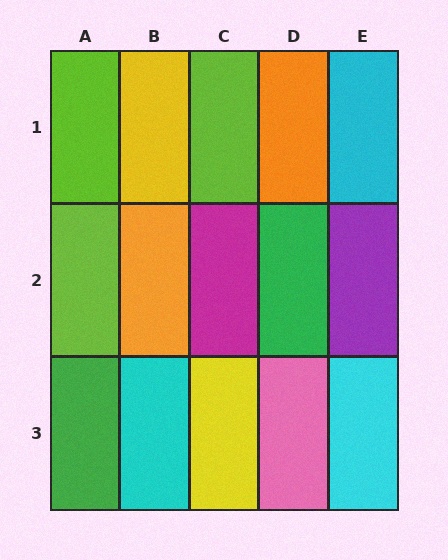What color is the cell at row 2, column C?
Magenta.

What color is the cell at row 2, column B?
Orange.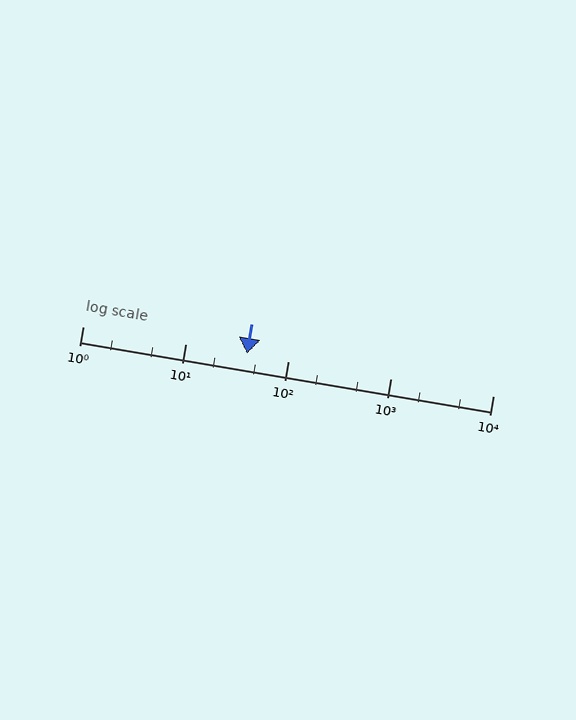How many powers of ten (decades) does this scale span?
The scale spans 4 decades, from 1 to 10000.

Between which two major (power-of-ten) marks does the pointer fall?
The pointer is between 10 and 100.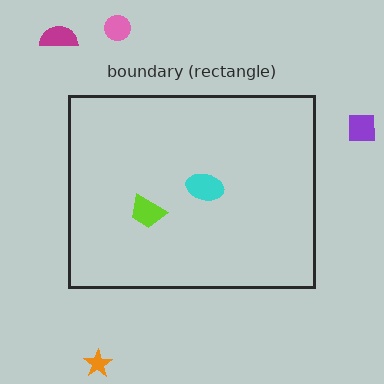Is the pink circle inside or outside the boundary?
Outside.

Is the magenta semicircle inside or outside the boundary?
Outside.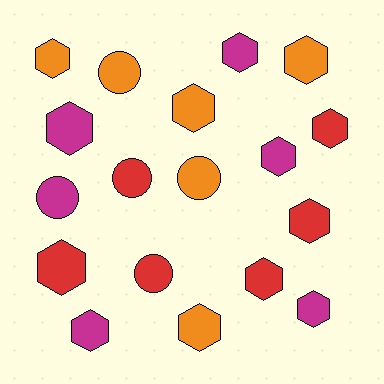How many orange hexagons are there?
There are 4 orange hexagons.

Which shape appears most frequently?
Hexagon, with 13 objects.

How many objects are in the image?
There are 18 objects.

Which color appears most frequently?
Orange, with 6 objects.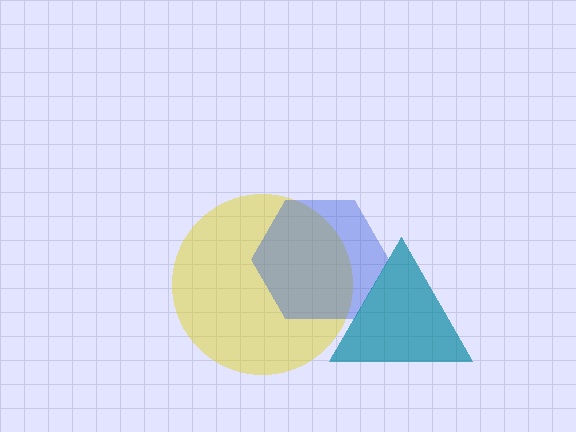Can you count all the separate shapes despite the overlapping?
Yes, there are 3 separate shapes.